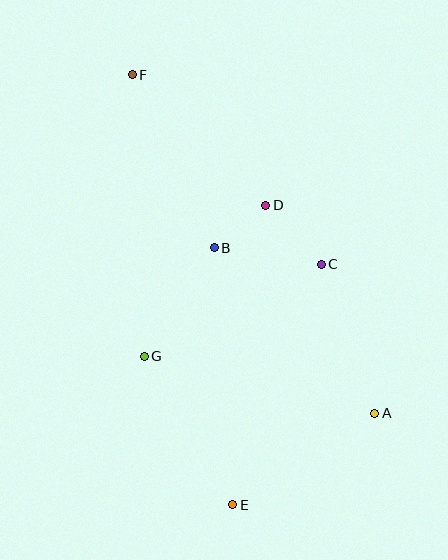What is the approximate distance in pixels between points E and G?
The distance between E and G is approximately 173 pixels.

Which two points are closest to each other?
Points B and D are closest to each other.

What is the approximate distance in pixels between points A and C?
The distance between A and C is approximately 158 pixels.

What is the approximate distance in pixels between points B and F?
The distance between B and F is approximately 191 pixels.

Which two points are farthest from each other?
Points E and F are farthest from each other.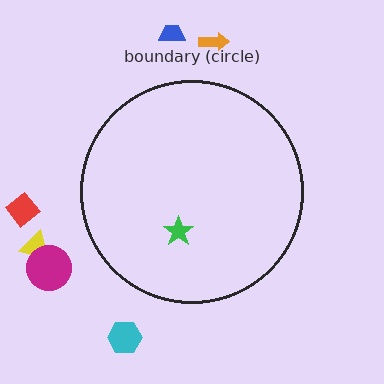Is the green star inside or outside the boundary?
Inside.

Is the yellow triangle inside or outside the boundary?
Outside.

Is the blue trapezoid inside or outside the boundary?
Outside.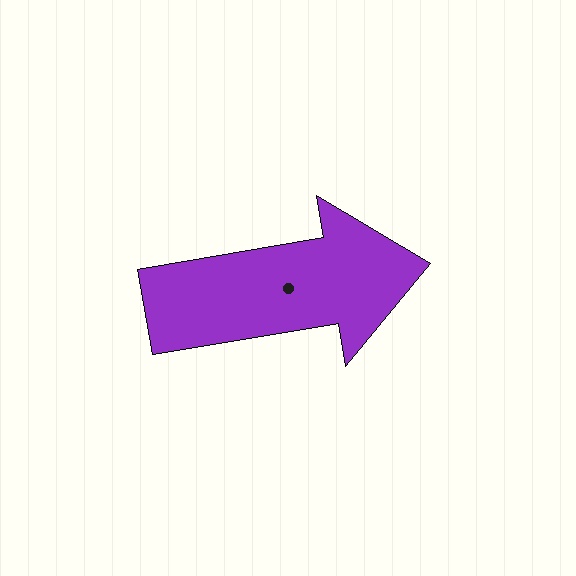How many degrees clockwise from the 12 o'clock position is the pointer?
Approximately 80 degrees.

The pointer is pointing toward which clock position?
Roughly 3 o'clock.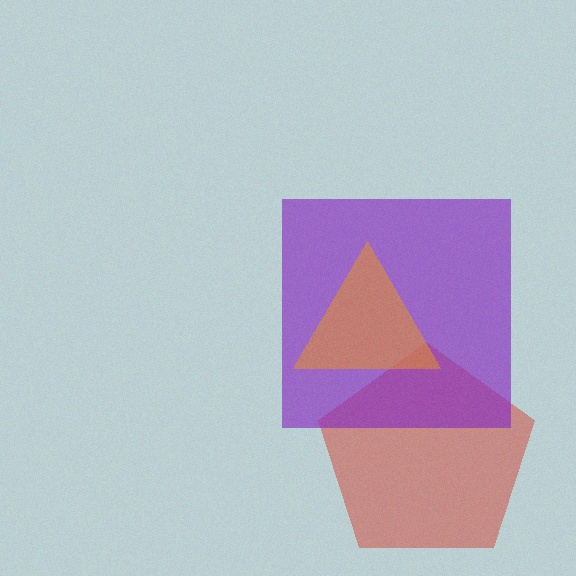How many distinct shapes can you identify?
There are 3 distinct shapes: a red pentagon, a purple square, an orange triangle.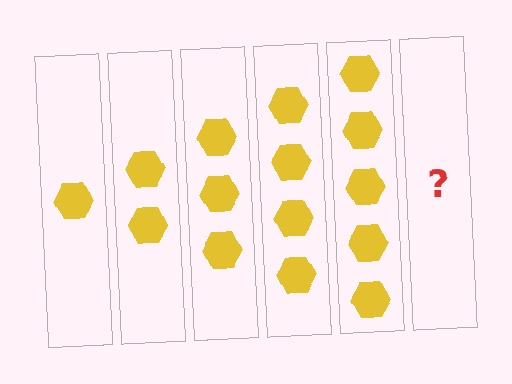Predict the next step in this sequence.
The next step is 6 hexagons.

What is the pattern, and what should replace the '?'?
The pattern is that each step adds one more hexagon. The '?' should be 6 hexagons.